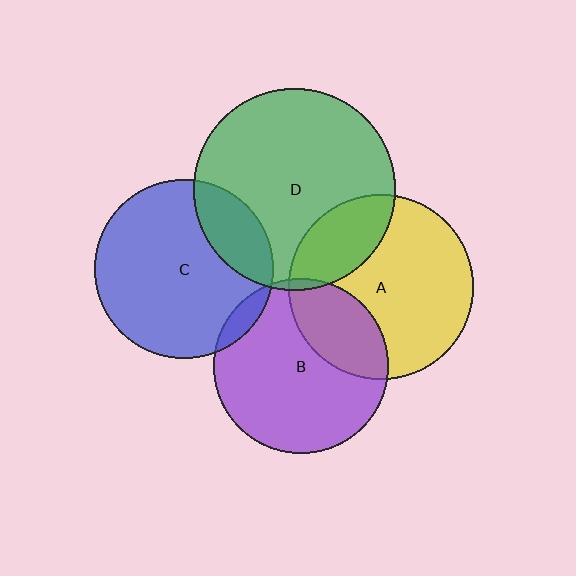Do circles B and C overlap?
Yes.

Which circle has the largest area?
Circle D (green).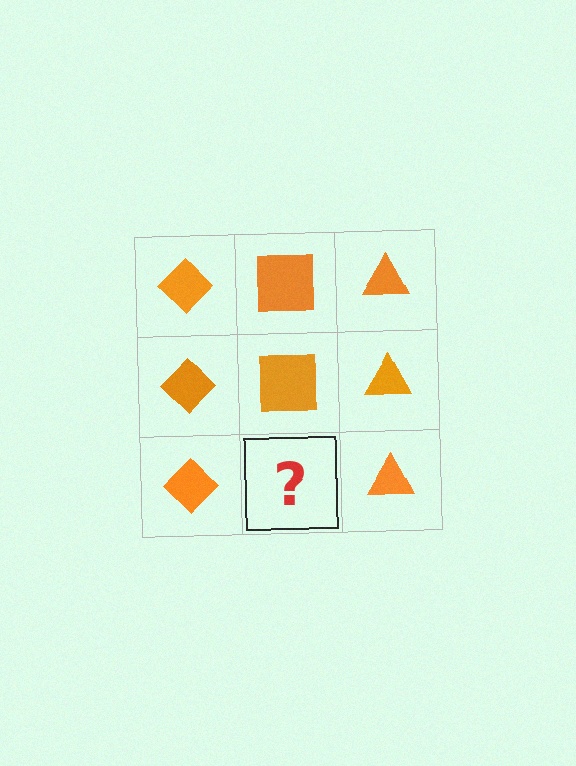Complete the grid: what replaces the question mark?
The question mark should be replaced with an orange square.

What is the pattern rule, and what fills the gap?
The rule is that each column has a consistent shape. The gap should be filled with an orange square.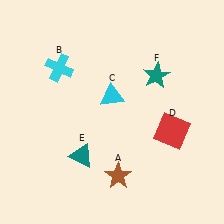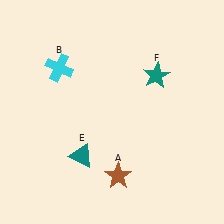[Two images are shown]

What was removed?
The cyan triangle (C), the red square (D) were removed in Image 2.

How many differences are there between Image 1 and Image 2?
There are 2 differences between the two images.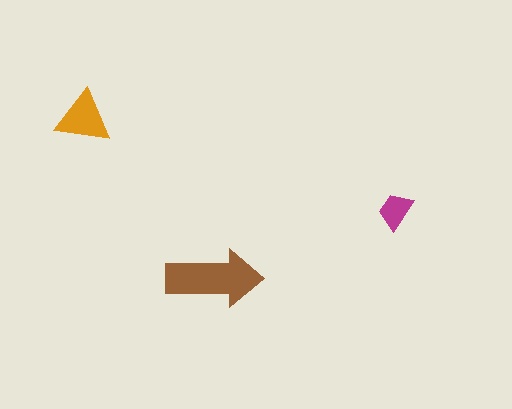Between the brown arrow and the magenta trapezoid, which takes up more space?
The brown arrow.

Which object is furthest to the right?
The magenta trapezoid is rightmost.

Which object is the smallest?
The magenta trapezoid.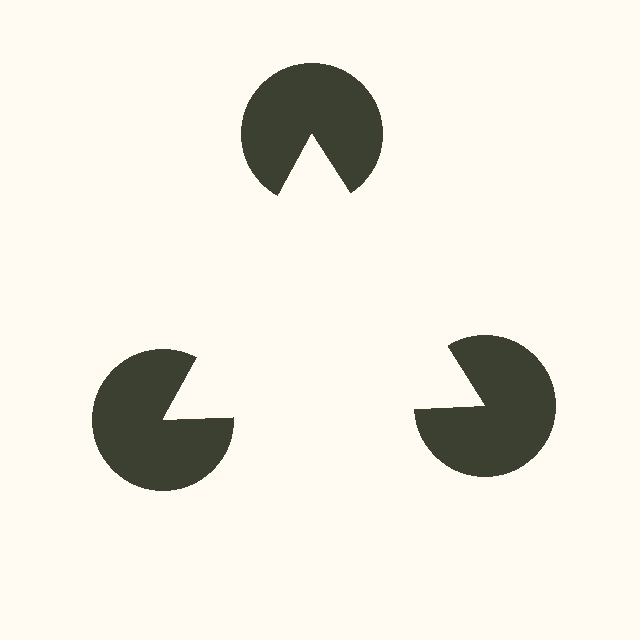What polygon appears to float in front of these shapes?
An illusory triangle — its edges are inferred from the aligned wedge cuts in the pac-man discs, not physically drawn.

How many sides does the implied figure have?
3 sides.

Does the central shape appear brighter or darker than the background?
It typically appears slightly brighter than the background, even though no actual brightness change is drawn.